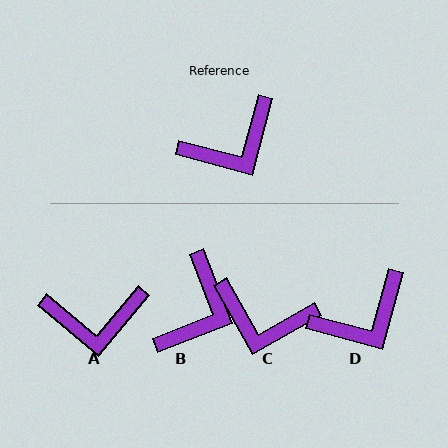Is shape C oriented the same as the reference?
No, it is off by about 45 degrees.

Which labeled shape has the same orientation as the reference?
D.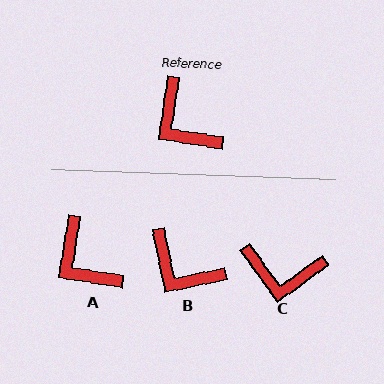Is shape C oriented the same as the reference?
No, it is off by about 45 degrees.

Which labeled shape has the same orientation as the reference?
A.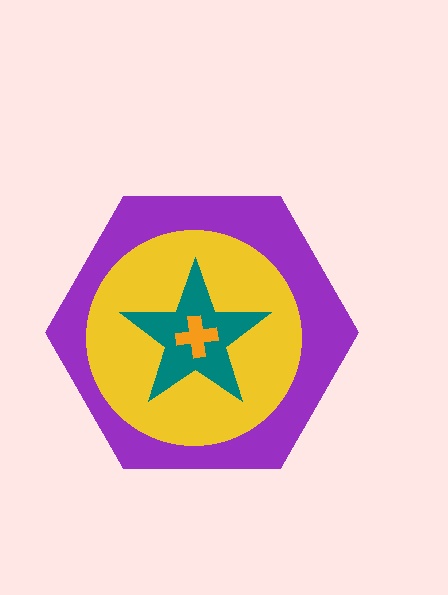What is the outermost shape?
The purple hexagon.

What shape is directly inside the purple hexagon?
The yellow circle.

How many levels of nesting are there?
4.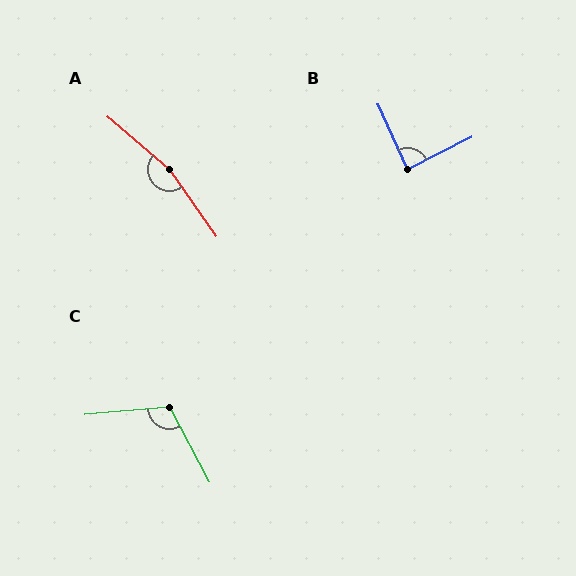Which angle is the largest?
A, at approximately 165 degrees.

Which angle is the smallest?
B, at approximately 88 degrees.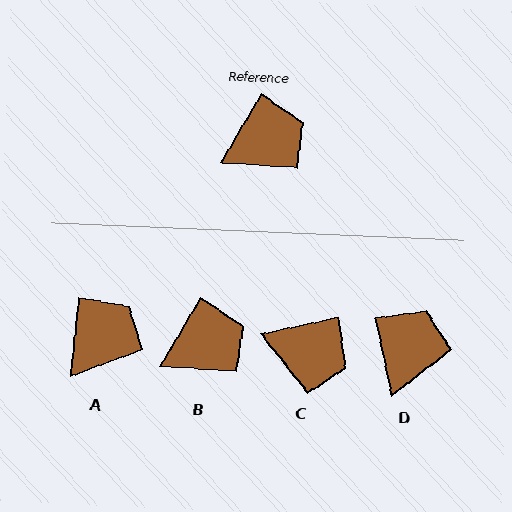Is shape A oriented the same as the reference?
No, it is off by about 25 degrees.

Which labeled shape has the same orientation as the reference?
B.